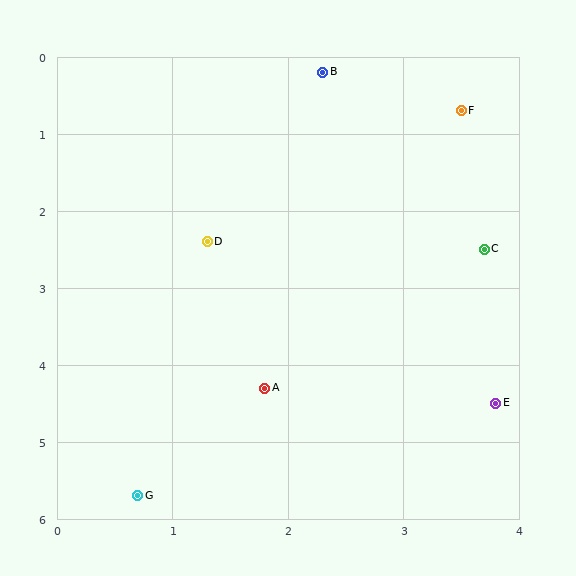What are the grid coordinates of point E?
Point E is at approximately (3.8, 4.5).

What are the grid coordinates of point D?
Point D is at approximately (1.3, 2.4).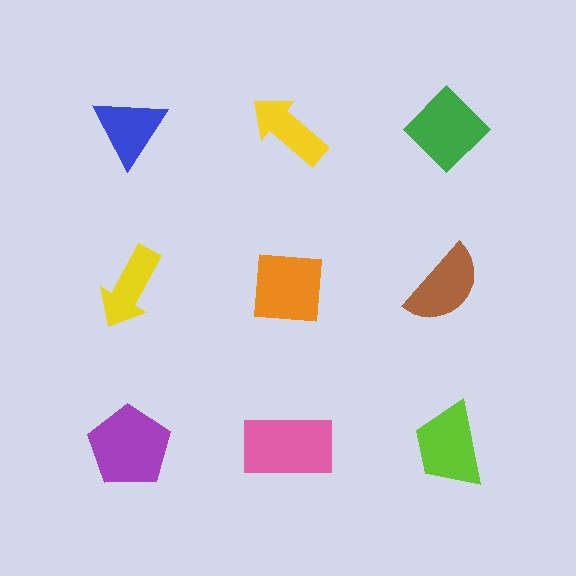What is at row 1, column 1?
A blue triangle.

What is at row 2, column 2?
An orange square.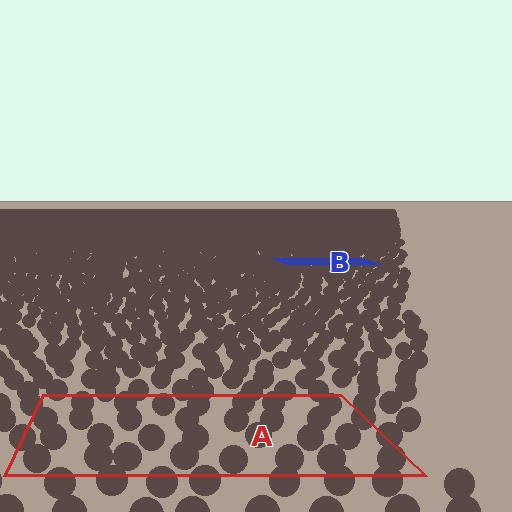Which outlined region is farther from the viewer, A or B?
Region B is farther from the viewer — the texture elements inside it appear smaller and more densely packed.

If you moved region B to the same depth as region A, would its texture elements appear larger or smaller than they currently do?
They would appear larger. At a closer depth, the same texture elements are projected at a bigger on-screen size.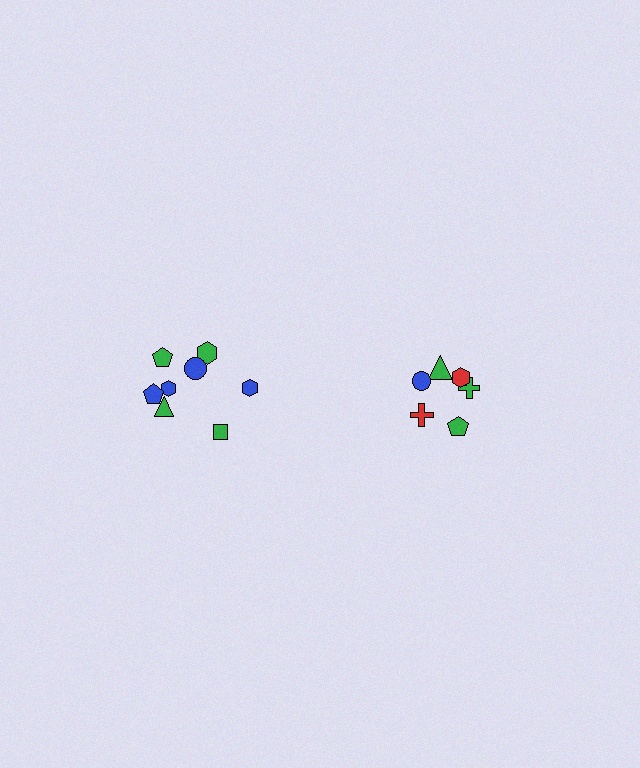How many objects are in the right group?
There are 6 objects.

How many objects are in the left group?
There are 8 objects.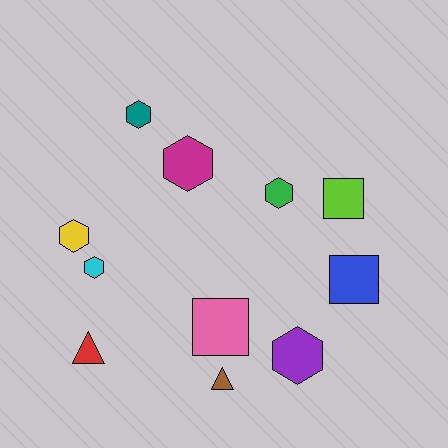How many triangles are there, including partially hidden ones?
There are 2 triangles.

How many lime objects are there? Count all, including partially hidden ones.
There is 1 lime object.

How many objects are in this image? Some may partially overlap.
There are 11 objects.